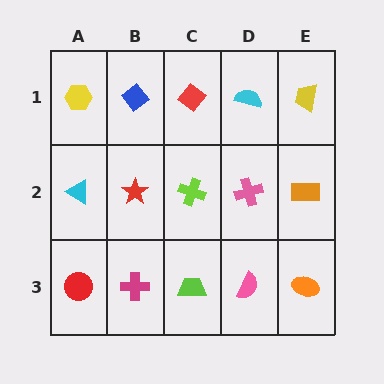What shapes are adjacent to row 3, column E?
An orange rectangle (row 2, column E), a pink semicircle (row 3, column D).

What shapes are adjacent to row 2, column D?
A cyan semicircle (row 1, column D), a pink semicircle (row 3, column D), a lime cross (row 2, column C), an orange rectangle (row 2, column E).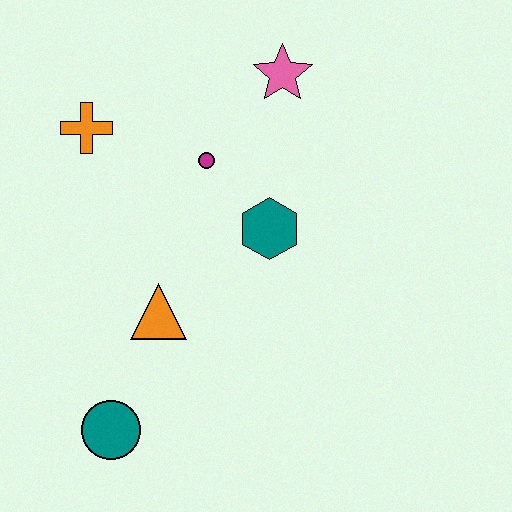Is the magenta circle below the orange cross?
Yes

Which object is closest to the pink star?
The magenta circle is closest to the pink star.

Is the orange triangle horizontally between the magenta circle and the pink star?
No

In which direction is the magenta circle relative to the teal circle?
The magenta circle is above the teal circle.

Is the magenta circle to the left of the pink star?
Yes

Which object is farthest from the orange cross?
The teal circle is farthest from the orange cross.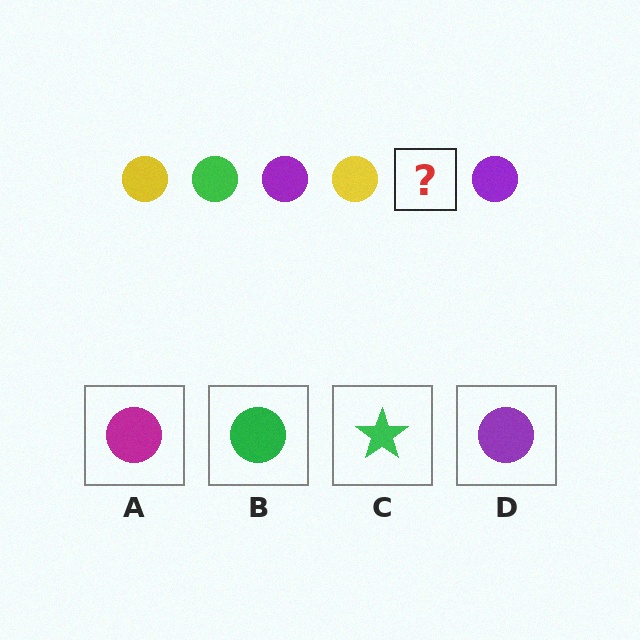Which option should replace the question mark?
Option B.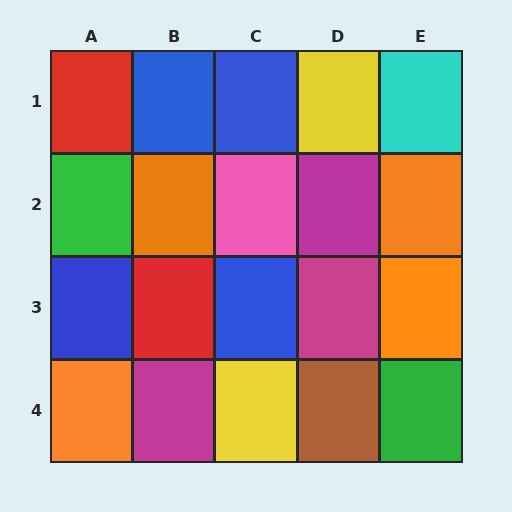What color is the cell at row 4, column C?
Yellow.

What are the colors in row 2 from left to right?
Green, orange, pink, magenta, orange.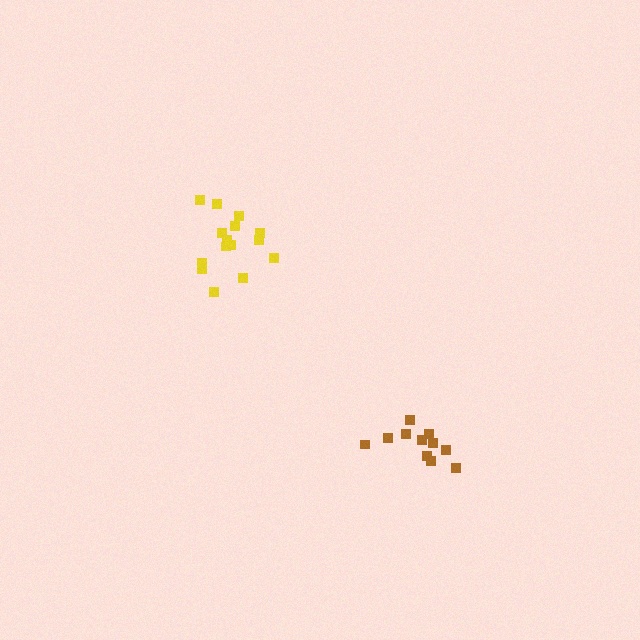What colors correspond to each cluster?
The clusters are colored: yellow, brown.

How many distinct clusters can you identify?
There are 2 distinct clusters.